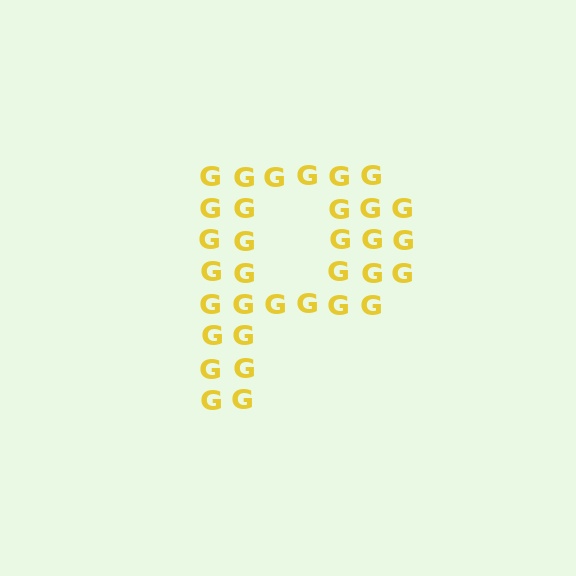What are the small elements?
The small elements are letter G's.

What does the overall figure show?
The overall figure shows the letter P.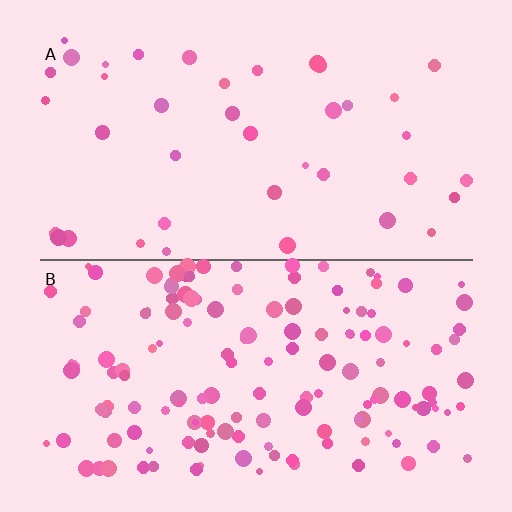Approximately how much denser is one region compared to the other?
Approximately 3.7× — region B over region A.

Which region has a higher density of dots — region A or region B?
B (the bottom).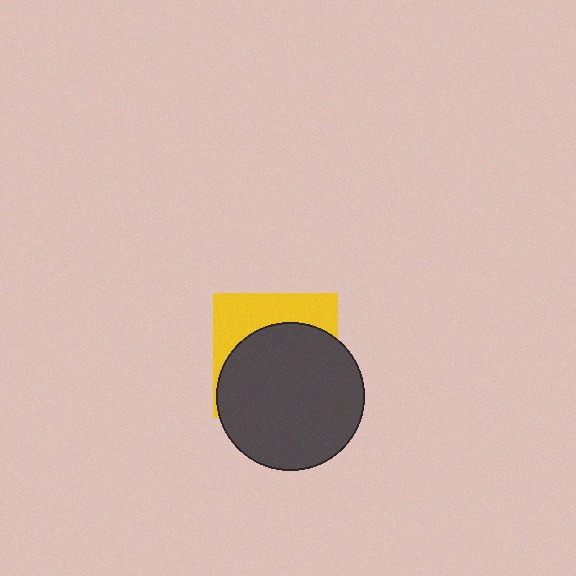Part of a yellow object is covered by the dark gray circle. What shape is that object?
It is a square.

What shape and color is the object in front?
The object in front is a dark gray circle.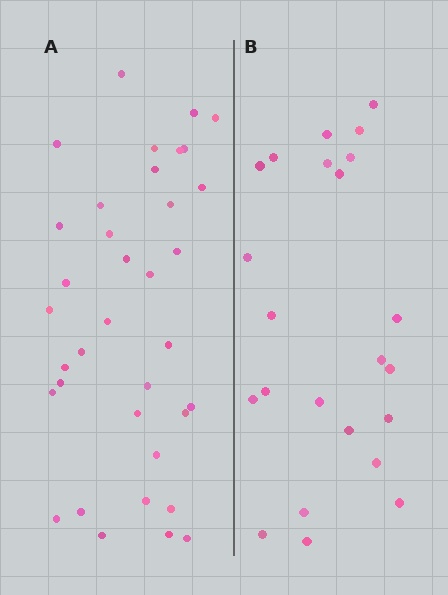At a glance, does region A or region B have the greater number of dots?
Region A (the left region) has more dots.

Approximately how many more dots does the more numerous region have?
Region A has approximately 15 more dots than region B.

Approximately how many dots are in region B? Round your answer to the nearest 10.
About 20 dots. (The exact count is 23, which rounds to 20.)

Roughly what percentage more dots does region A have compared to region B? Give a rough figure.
About 55% more.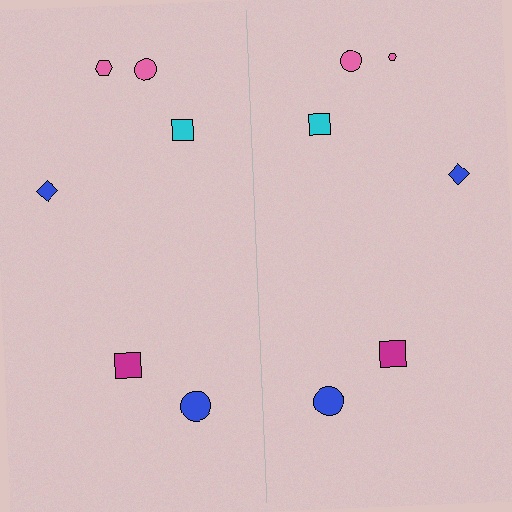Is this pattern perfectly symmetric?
No, the pattern is not perfectly symmetric. The pink hexagon on the right side has a different size than its mirror counterpart.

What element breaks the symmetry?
The pink hexagon on the right side has a different size than its mirror counterpart.